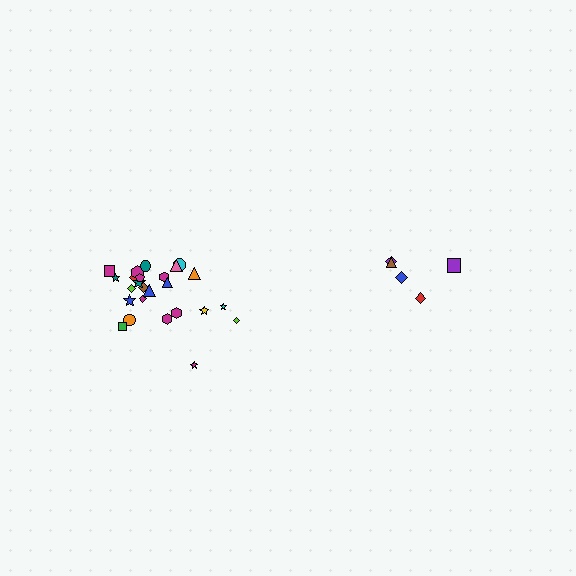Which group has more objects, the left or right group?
The left group.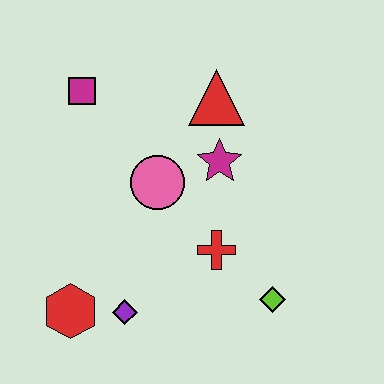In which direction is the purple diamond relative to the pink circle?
The purple diamond is below the pink circle.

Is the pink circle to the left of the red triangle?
Yes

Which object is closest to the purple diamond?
The red hexagon is closest to the purple diamond.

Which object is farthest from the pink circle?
The lime diamond is farthest from the pink circle.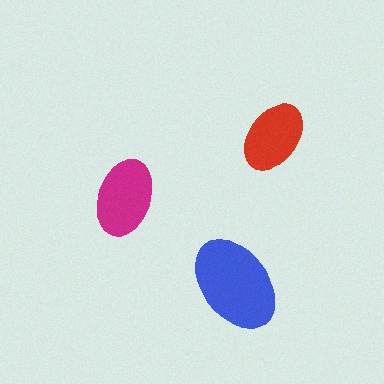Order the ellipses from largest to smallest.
the blue one, the magenta one, the red one.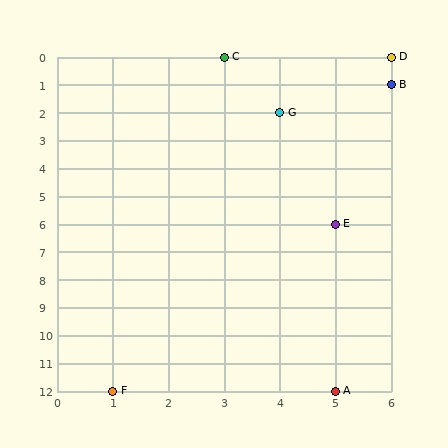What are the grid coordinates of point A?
Point A is at grid coordinates (5, 12).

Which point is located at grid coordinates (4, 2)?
Point G is at (4, 2).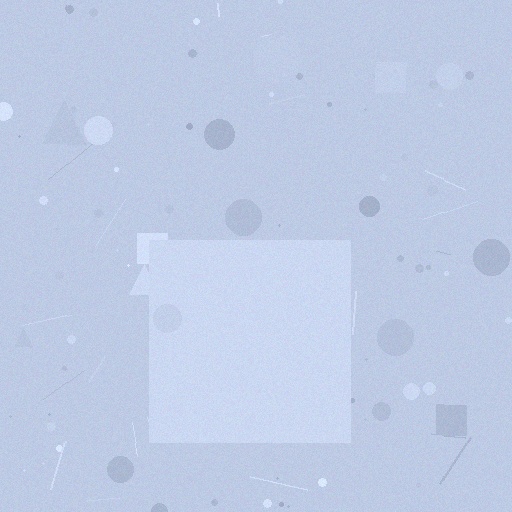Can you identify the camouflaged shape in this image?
The camouflaged shape is a square.